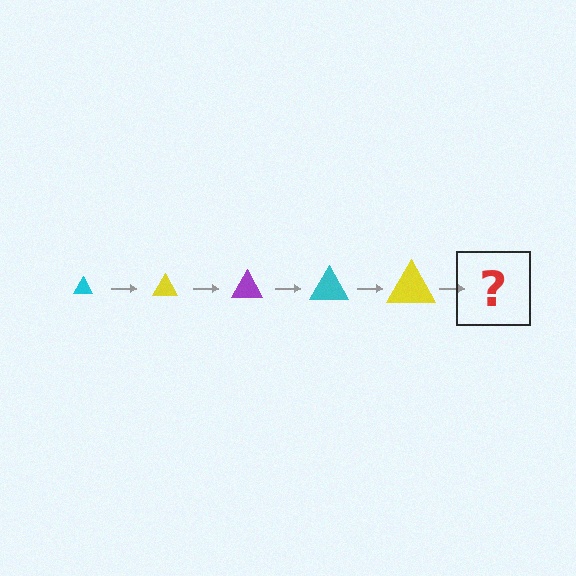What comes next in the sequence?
The next element should be a purple triangle, larger than the previous one.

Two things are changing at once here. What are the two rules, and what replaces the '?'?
The two rules are that the triangle grows larger each step and the color cycles through cyan, yellow, and purple. The '?' should be a purple triangle, larger than the previous one.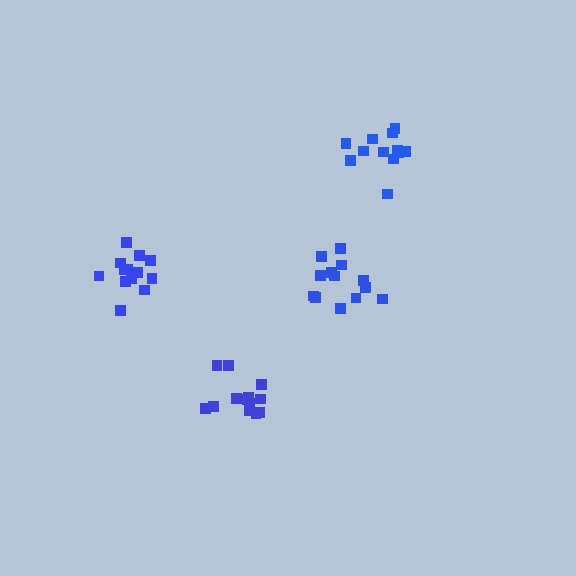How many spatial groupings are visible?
There are 4 spatial groupings.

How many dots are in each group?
Group 1: 13 dots, Group 2: 12 dots, Group 3: 13 dots, Group 4: 13 dots (51 total).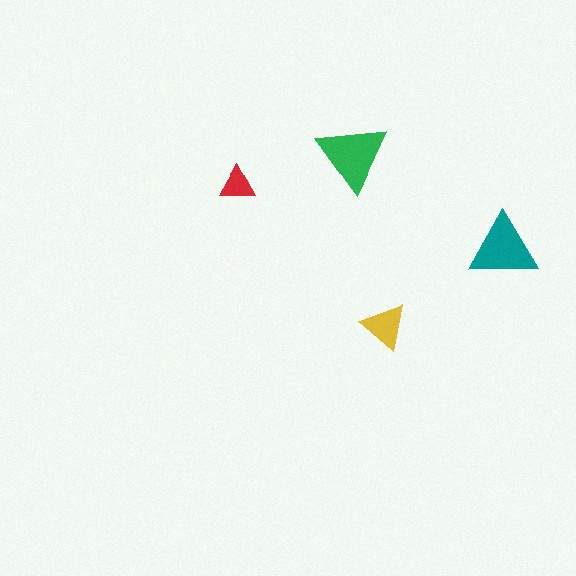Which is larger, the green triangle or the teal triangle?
The green one.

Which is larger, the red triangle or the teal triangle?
The teal one.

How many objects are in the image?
There are 4 objects in the image.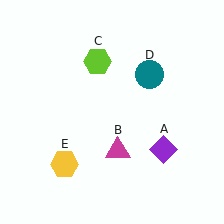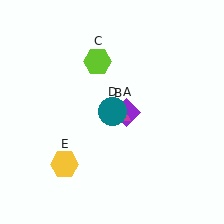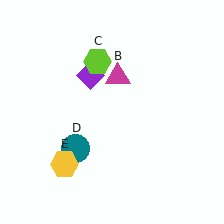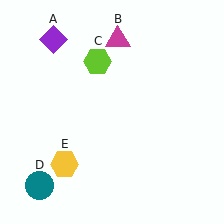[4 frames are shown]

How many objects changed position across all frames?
3 objects changed position: purple diamond (object A), magenta triangle (object B), teal circle (object D).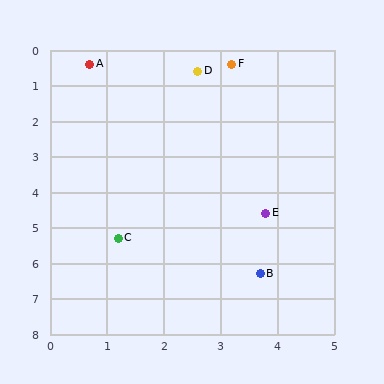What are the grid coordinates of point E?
Point E is at approximately (3.8, 4.6).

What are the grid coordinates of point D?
Point D is at approximately (2.6, 0.6).